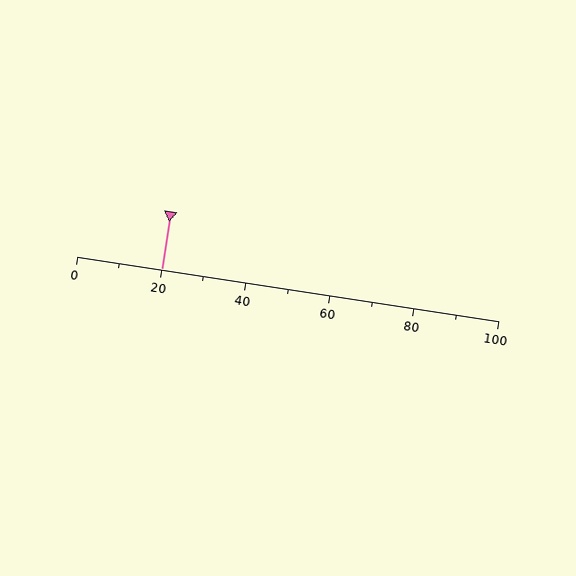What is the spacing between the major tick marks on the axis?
The major ticks are spaced 20 apart.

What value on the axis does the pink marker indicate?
The marker indicates approximately 20.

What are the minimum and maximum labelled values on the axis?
The axis runs from 0 to 100.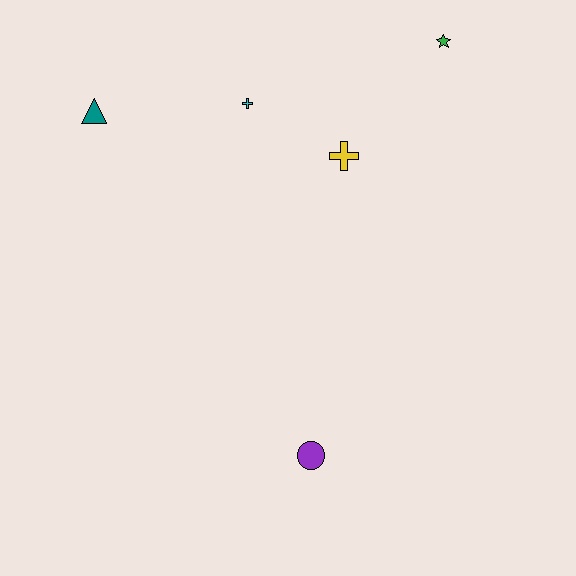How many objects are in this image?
There are 5 objects.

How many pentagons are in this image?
There are no pentagons.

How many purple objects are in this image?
There is 1 purple object.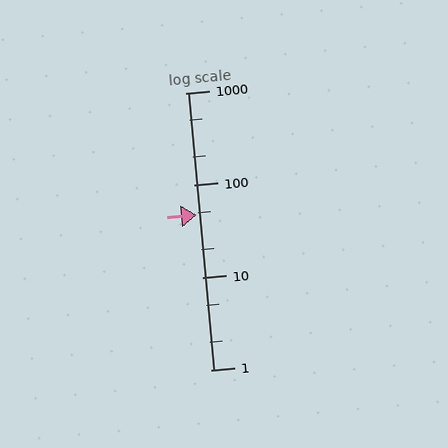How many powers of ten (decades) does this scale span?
The scale spans 3 decades, from 1 to 1000.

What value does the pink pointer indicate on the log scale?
The pointer indicates approximately 48.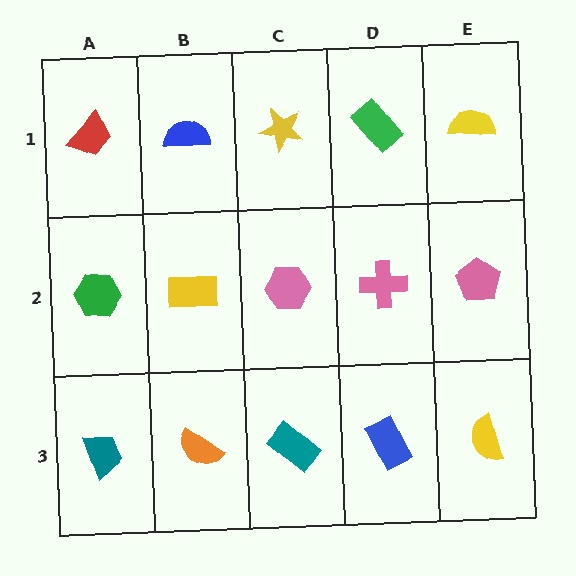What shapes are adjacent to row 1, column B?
A yellow rectangle (row 2, column B), a red trapezoid (row 1, column A), a yellow star (row 1, column C).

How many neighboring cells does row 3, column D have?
3.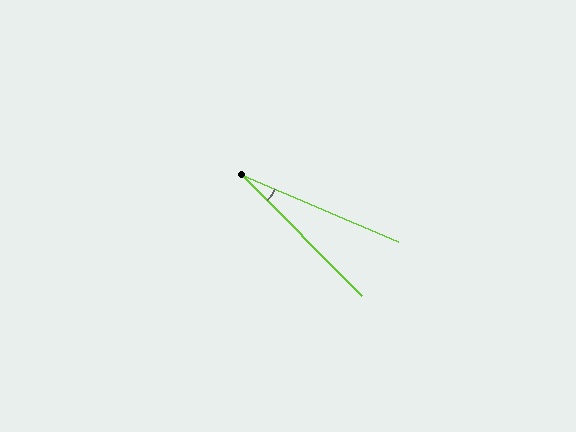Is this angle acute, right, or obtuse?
It is acute.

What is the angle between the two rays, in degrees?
Approximately 22 degrees.